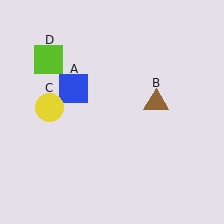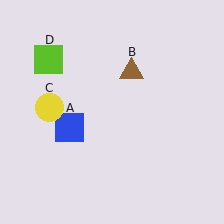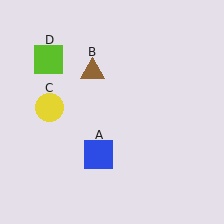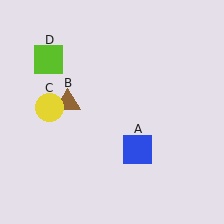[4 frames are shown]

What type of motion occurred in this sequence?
The blue square (object A), brown triangle (object B) rotated counterclockwise around the center of the scene.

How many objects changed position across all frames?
2 objects changed position: blue square (object A), brown triangle (object B).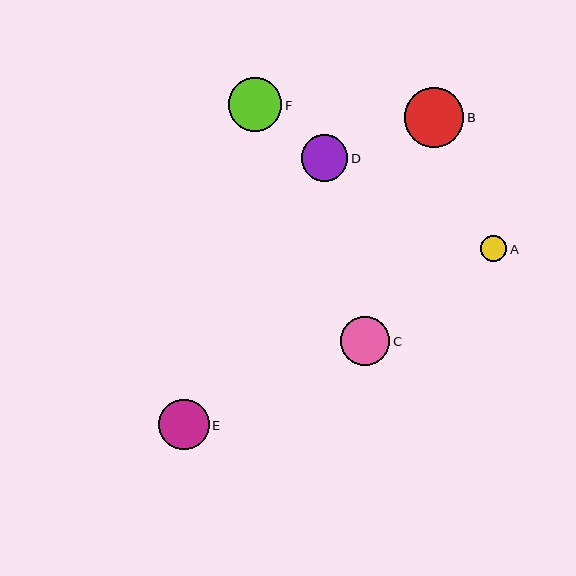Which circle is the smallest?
Circle A is the smallest with a size of approximately 26 pixels.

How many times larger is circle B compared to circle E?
Circle B is approximately 1.2 times the size of circle E.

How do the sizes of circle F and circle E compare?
Circle F and circle E are approximately the same size.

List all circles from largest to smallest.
From largest to smallest: B, F, E, C, D, A.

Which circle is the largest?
Circle B is the largest with a size of approximately 59 pixels.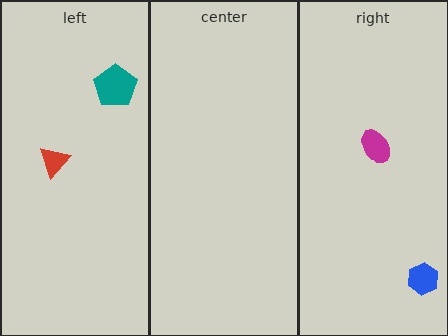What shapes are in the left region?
The red triangle, the teal pentagon.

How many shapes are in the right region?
2.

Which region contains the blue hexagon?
The right region.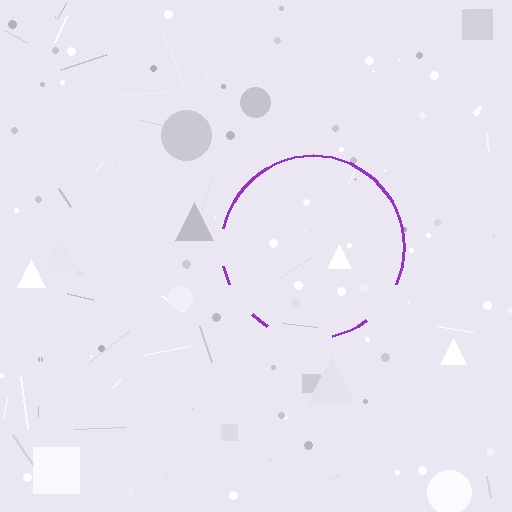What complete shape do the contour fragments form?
The contour fragments form a circle.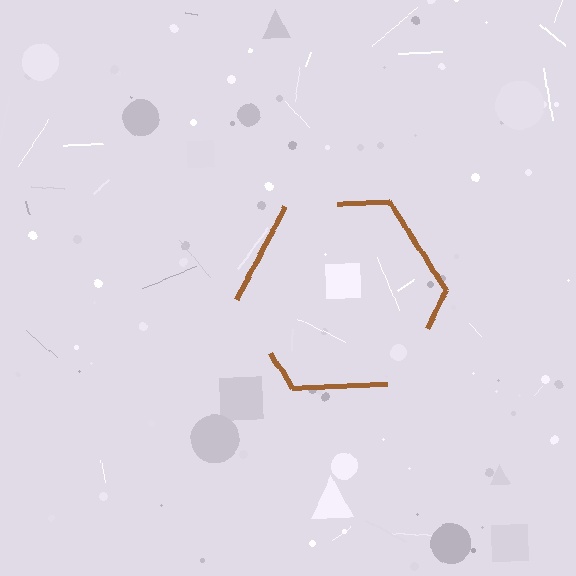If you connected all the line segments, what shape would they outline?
They would outline a hexagon.